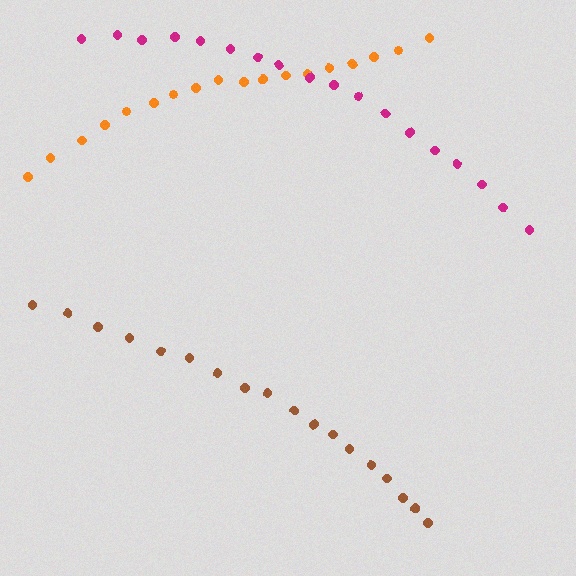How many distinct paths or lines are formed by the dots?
There are 3 distinct paths.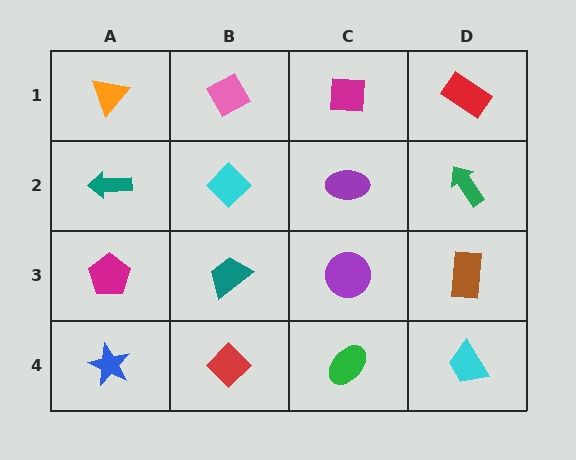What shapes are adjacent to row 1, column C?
A purple ellipse (row 2, column C), a pink diamond (row 1, column B), a red rectangle (row 1, column D).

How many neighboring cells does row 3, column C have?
4.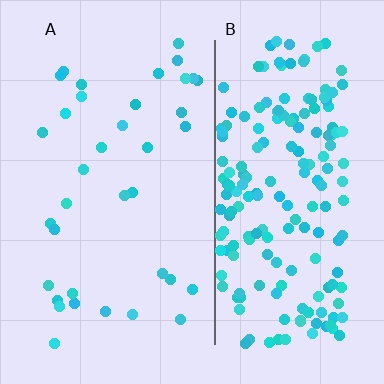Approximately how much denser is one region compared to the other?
Approximately 5.4× — region B over region A.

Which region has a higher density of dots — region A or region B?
B (the right).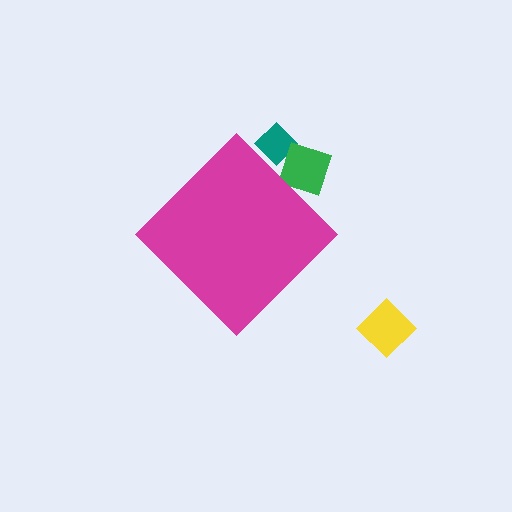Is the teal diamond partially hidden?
Yes, the teal diamond is partially hidden behind the magenta diamond.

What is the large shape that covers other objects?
A magenta diamond.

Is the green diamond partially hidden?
Yes, the green diamond is partially hidden behind the magenta diamond.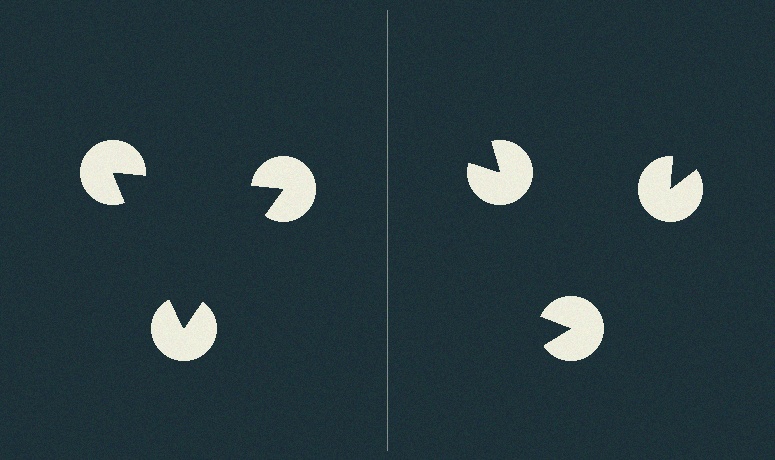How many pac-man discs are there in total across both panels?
6 — 3 on each side.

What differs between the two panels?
The pac-man discs are positioned identically on both sides; only the wedge orientations differ. On the left they align to a triangle; on the right they are misaligned.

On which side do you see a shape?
An illusory triangle appears on the left side. On the right side the wedge cuts are rotated, so no coherent shape forms.